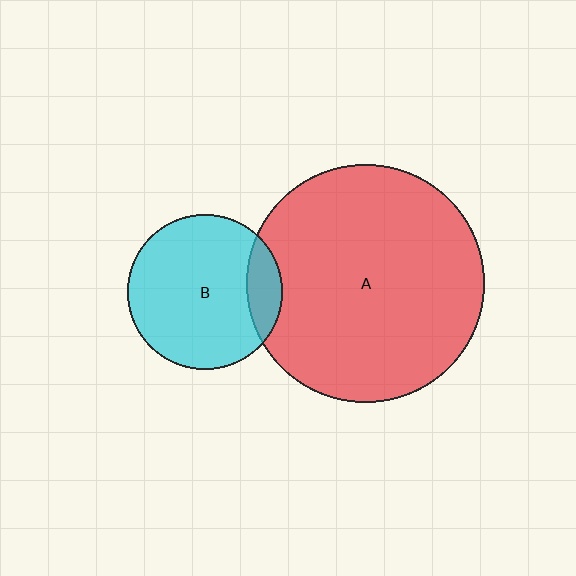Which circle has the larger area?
Circle A (red).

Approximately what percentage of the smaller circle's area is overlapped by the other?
Approximately 15%.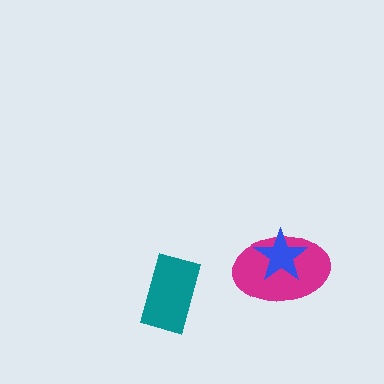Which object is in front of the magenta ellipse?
The blue star is in front of the magenta ellipse.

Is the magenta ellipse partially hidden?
Yes, it is partially covered by another shape.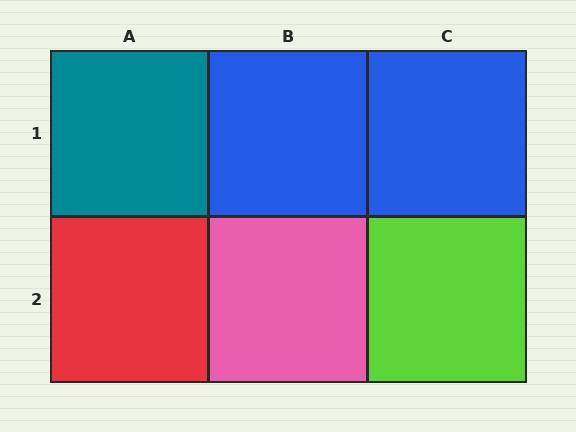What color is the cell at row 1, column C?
Blue.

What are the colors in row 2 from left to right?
Red, pink, lime.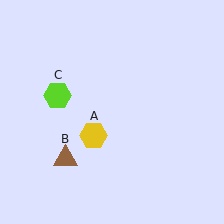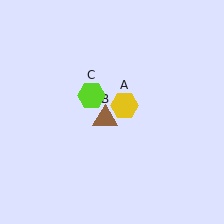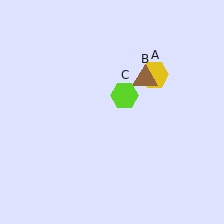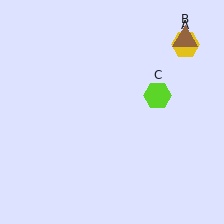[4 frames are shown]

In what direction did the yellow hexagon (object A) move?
The yellow hexagon (object A) moved up and to the right.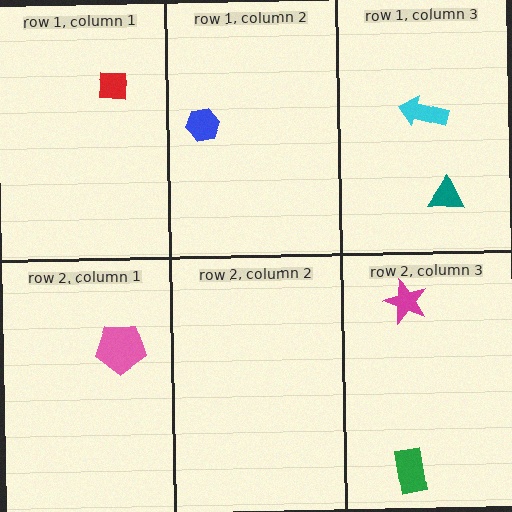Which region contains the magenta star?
The row 2, column 3 region.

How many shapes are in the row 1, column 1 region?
1.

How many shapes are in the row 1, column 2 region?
1.